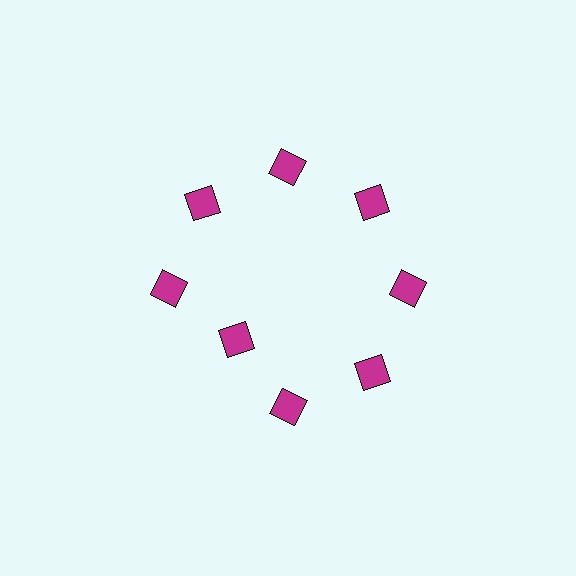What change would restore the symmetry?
The symmetry would be restored by moving it outward, back onto the ring so that all 8 diamonds sit at equal angles and equal distance from the center.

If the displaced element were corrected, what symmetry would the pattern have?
It would have 8-fold rotational symmetry — the pattern would map onto itself every 45 degrees.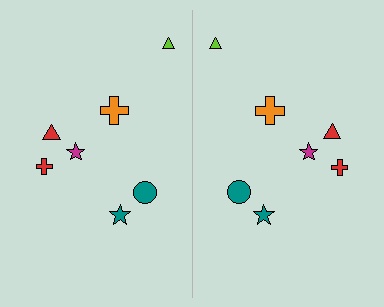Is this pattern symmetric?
Yes, this pattern has bilateral (reflection) symmetry.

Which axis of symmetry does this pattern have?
The pattern has a vertical axis of symmetry running through the center of the image.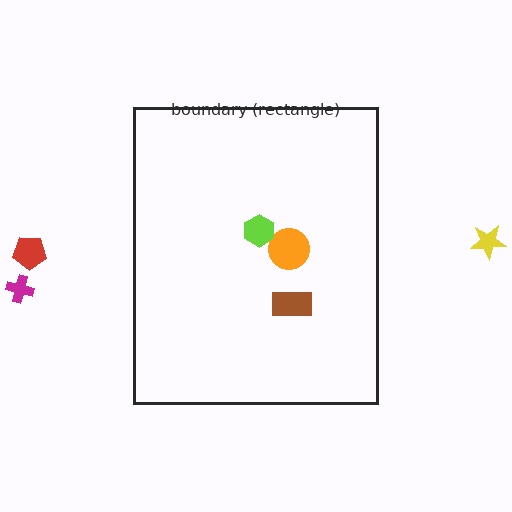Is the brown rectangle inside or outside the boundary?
Inside.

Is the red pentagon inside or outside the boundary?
Outside.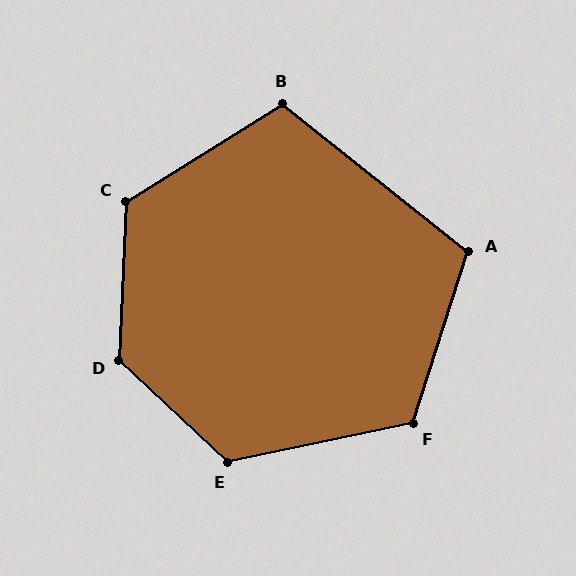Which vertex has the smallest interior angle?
B, at approximately 110 degrees.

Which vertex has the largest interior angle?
D, at approximately 131 degrees.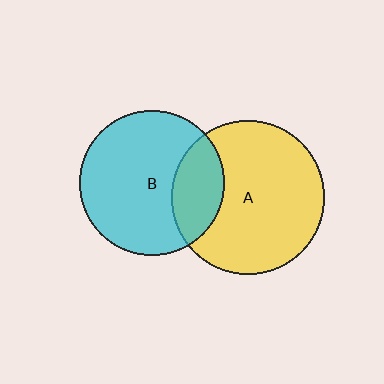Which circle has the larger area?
Circle A (yellow).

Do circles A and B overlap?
Yes.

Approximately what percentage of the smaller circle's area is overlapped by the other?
Approximately 25%.